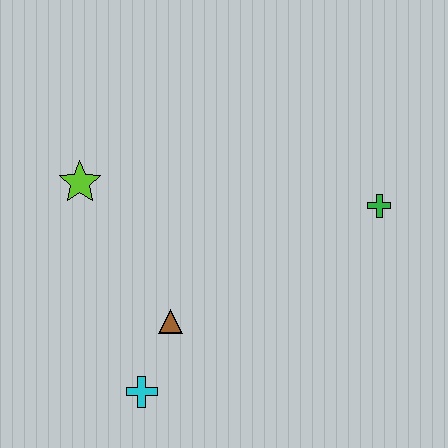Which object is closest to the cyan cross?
The brown triangle is closest to the cyan cross.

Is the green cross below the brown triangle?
No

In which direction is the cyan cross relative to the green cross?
The cyan cross is to the left of the green cross.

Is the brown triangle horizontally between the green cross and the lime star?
Yes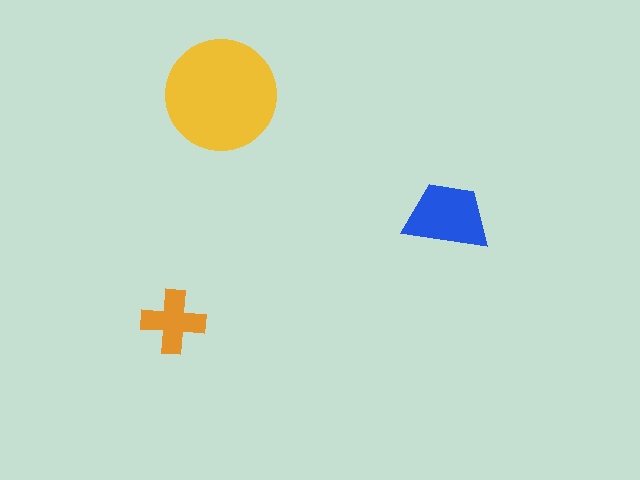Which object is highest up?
The yellow circle is topmost.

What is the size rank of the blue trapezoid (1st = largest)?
2nd.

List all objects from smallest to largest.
The orange cross, the blue trapezoid, the yellow circle.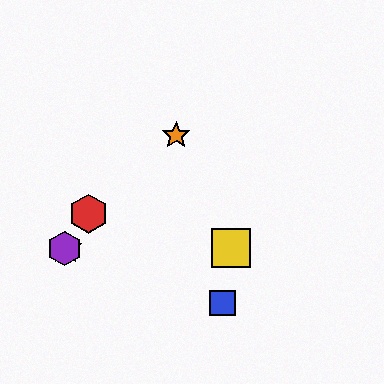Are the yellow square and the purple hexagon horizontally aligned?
Yes, both are at y≈248.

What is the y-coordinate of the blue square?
The blue square is at y≈303.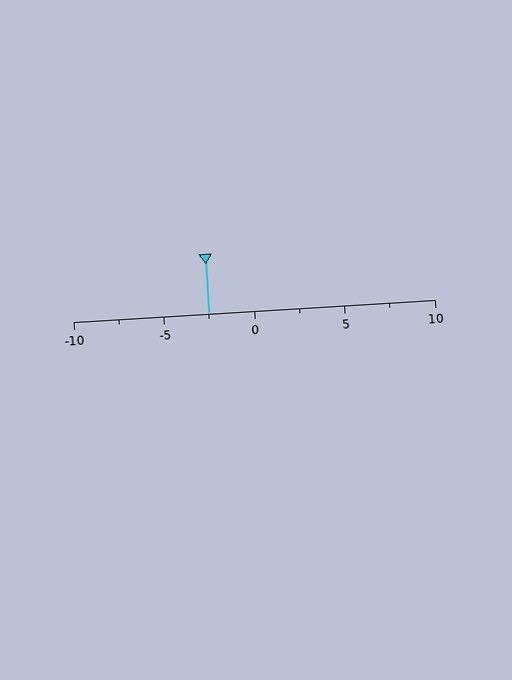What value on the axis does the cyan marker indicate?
The marker indicates approximately -2.5.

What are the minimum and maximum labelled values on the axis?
The axis runs from -10 to 10.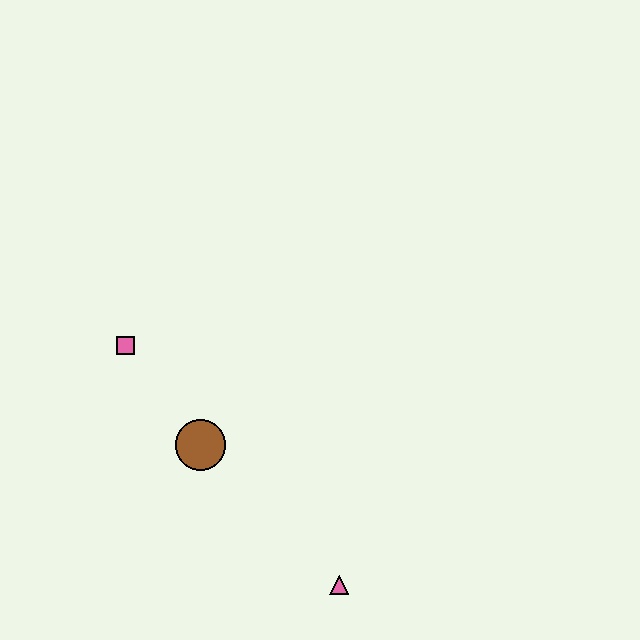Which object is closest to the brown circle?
The pink square is closest to the brown circle.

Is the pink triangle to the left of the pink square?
No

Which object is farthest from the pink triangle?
The pink square is farthest from the pink triangle.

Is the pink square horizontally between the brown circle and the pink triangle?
No